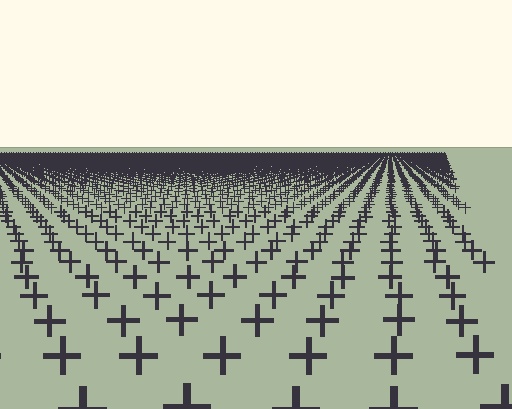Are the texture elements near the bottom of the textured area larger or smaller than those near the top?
Larger. Near the bottom, elements are closer to the viewer and appear at a bigger on-screen size.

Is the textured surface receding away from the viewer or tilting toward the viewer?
The surface is receding away from the viewer. Texture elements get smaller and denser toward the top.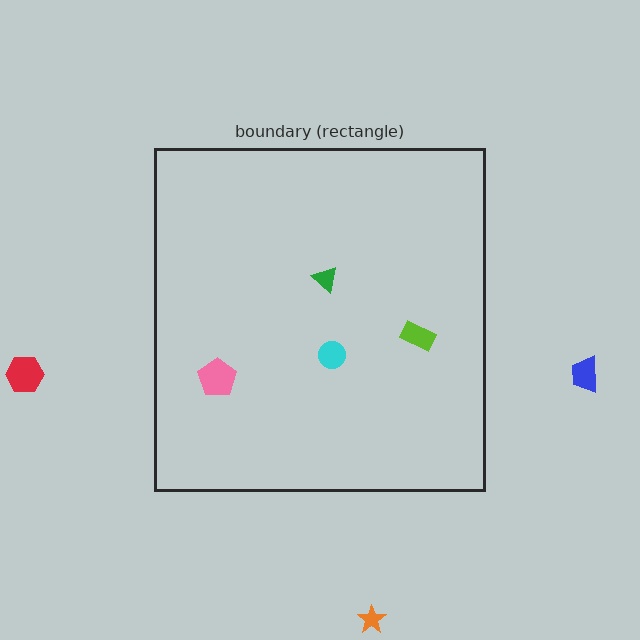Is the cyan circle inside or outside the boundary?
Inside.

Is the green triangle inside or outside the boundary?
Inside.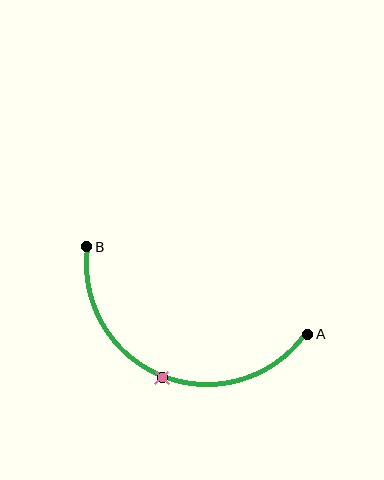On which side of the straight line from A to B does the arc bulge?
The arc bulges below the straight line connecting A and B.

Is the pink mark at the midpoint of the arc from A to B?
Yes. The pink mark lies on the arc at equal arc-length from both A and B — it is the arc midpoint.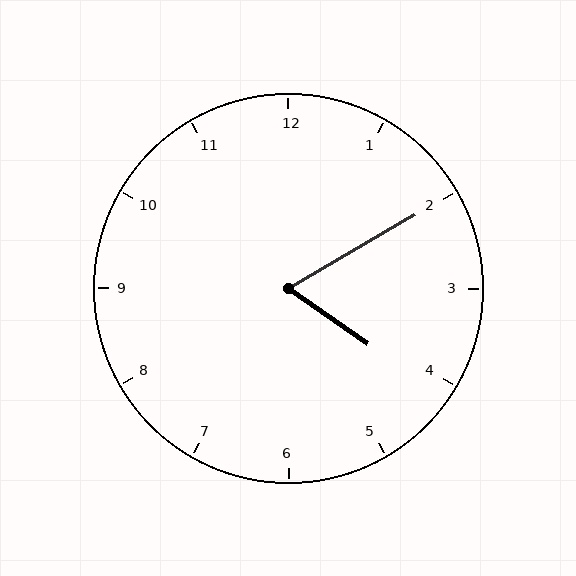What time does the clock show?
4:10.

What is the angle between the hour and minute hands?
Approximately 65 degrees.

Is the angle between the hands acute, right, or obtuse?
It is acute.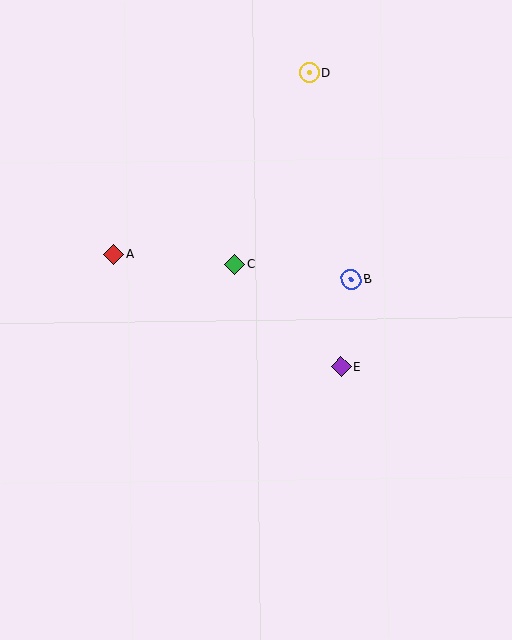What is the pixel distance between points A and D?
The distance between A and D is 266 pixels.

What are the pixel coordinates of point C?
Point C is at (235, 265).